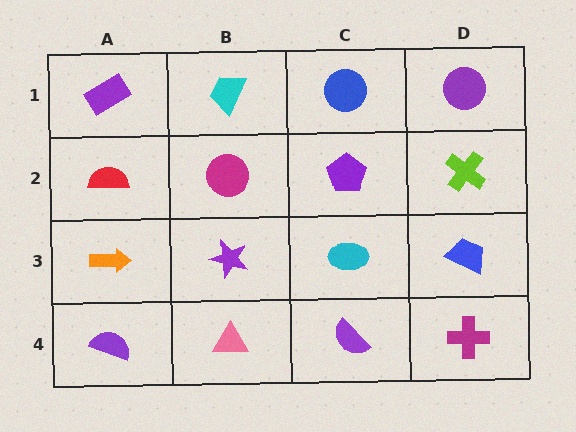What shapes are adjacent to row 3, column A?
A red semicircle (row 2, column A), a purple semicircle (row 4, column A), a purple star (row 3, column B).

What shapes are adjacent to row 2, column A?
A purple rectangle (row 1, column A), an orange arrow (row 3, column A), a magenta circle (row 2, column B).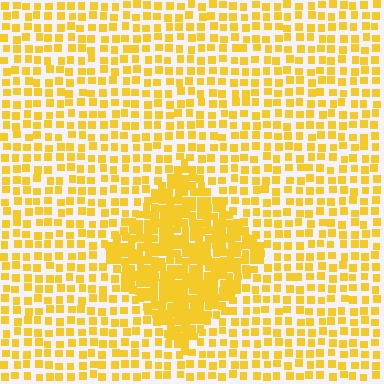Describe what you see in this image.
The image contains small yellow elements arranged at two different densities. A diamond-shaped region is visible where the elements are more densely packed than the surrounding area.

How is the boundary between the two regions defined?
The boundary is defined by a change in element density (approximately 2.1x ratio). All elements are the same color, size, and shape.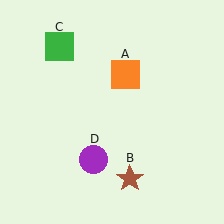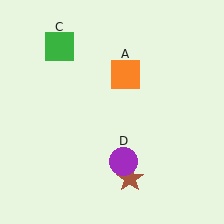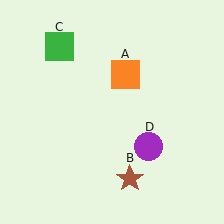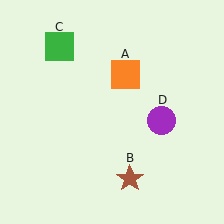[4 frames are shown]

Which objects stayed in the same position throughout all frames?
Orange square (object A) and brown star (object B) and green square (object C) remained stationary.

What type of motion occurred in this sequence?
The purple circle (object D) rotated counterclockwise around the center of the scene.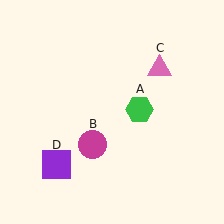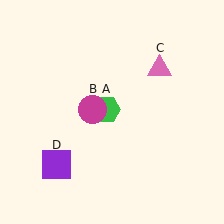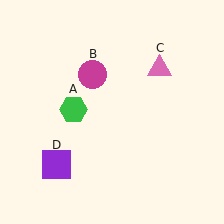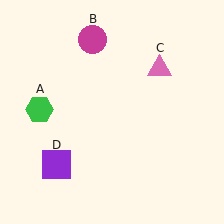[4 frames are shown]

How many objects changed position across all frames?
2 objects changed position: green hexagon (object A), magenta circle (object B).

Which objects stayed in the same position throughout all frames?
Pink triangle (object C) and purple square (object D) remained stationary.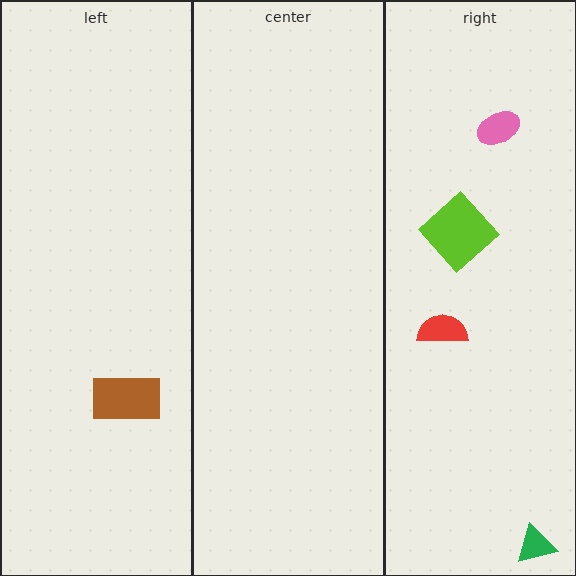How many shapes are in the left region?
1.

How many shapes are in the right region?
4.